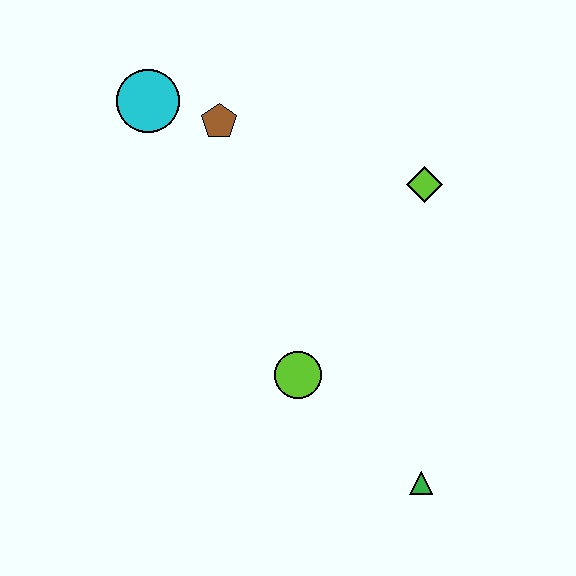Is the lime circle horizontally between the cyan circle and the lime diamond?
Yes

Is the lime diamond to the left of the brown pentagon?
No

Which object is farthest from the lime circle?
The cyan circle is farthest from the lime circle.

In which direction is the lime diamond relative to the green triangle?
The lime diamond is above the green triangle.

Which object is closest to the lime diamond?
The brown pentagon is closest to the lime diamond.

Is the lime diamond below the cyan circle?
Yes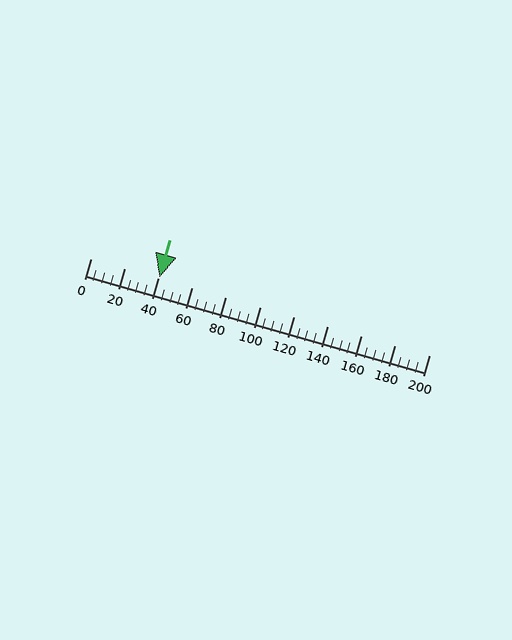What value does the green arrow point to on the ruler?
The green arrow points to approximately 41.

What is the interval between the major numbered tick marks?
The major tick marks are spaced 20 units apart.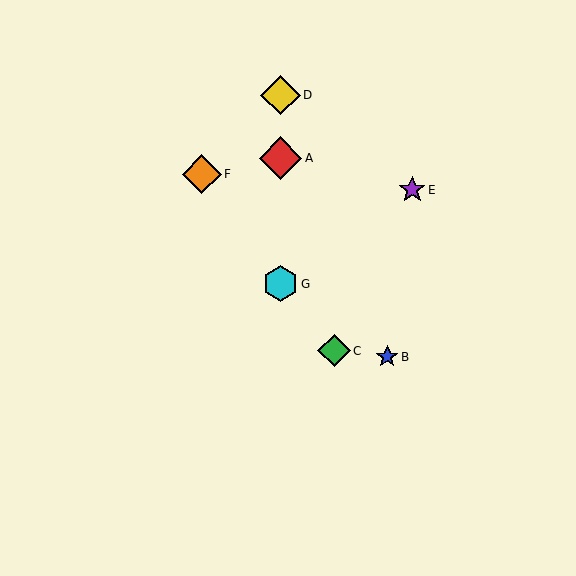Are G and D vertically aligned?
Yes, both are at x≈280.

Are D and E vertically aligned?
No, D is at x≈280 and E is at x≈412.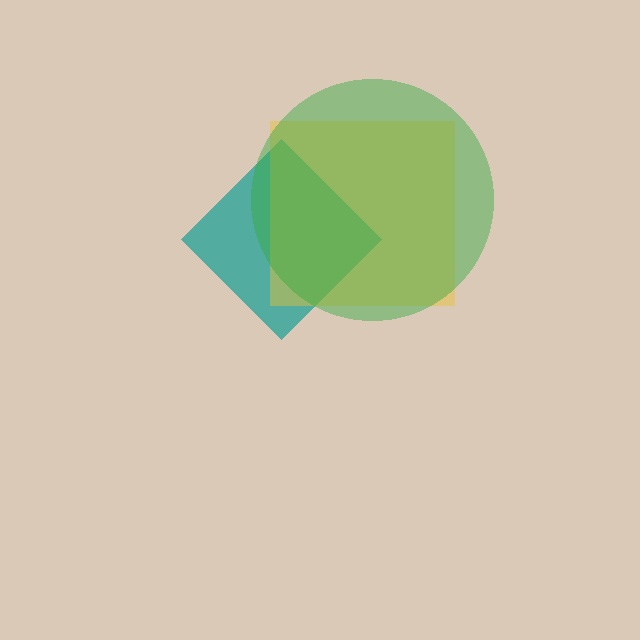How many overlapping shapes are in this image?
There are 3 overlapping shapes in the image.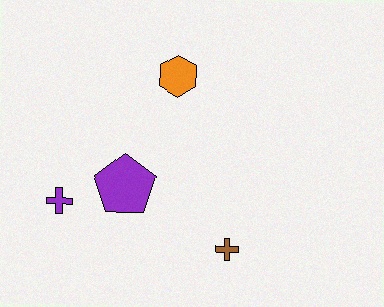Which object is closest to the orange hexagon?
The purple pentagon is closest to the orange hexagon.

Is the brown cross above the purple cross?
No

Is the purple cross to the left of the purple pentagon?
Yes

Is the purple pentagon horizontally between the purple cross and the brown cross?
Yes